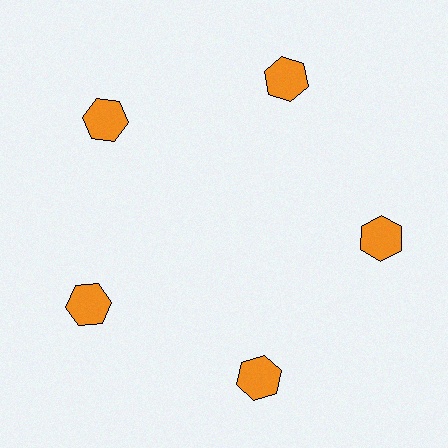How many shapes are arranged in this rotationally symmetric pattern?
There are 5 shapes, arranged in 5 groups of 1.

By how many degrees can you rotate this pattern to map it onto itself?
The pattern maps onto itself every 72 degrees of rotation.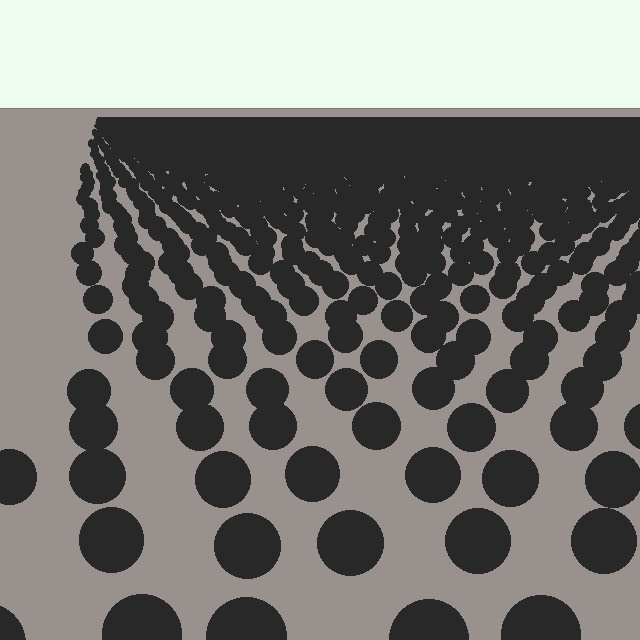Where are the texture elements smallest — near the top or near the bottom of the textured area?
Near the top.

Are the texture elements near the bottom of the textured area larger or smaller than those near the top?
Larger. Near the bottom, elements are closer to the viewer and appear at a bigger on-screen size.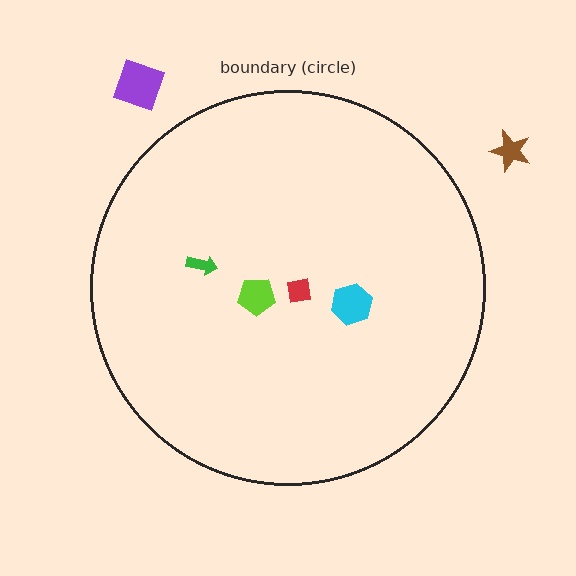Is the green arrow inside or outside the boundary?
Inside.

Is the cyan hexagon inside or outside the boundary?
Inside.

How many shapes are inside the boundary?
4 inside, 2 outside.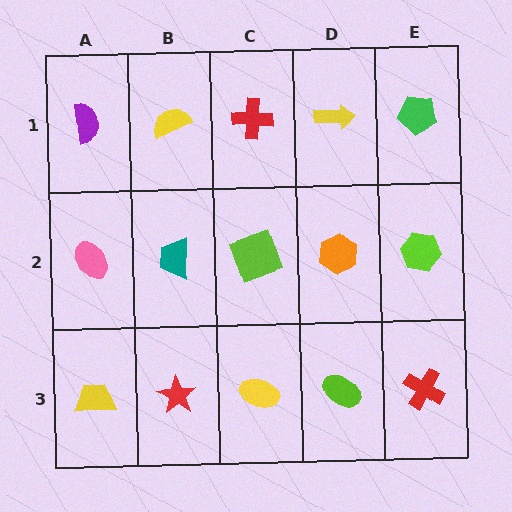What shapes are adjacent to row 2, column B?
A yellow semicircle (row 1, column B), a red star (row 3, column B), a pink ellipse (row 2, column A), a lime square (row 2, column C).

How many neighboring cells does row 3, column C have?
3.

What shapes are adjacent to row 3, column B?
A teal trapezoid (row 2, column B), a yellow trapezoid (row 3, column A), a yellow ellipse (row 3, column C).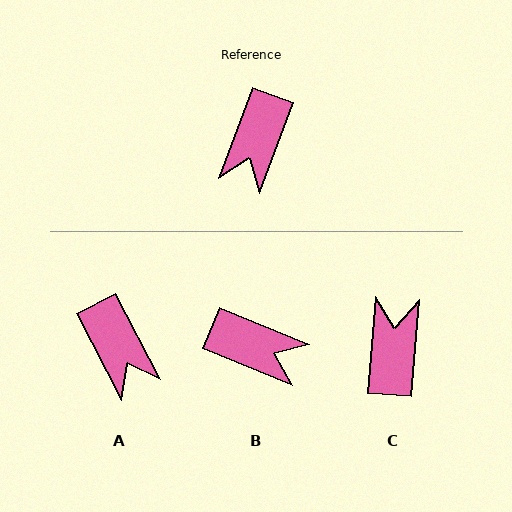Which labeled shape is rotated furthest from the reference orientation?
C, about 164 degrees away.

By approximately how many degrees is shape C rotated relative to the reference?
Approximately 164 degrees clockwise.